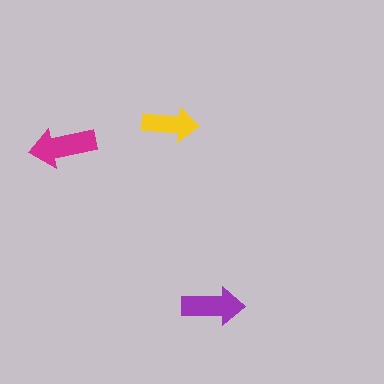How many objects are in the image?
There are 3 objects in the image.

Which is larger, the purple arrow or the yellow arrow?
The purple one.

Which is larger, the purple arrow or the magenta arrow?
The magenta one.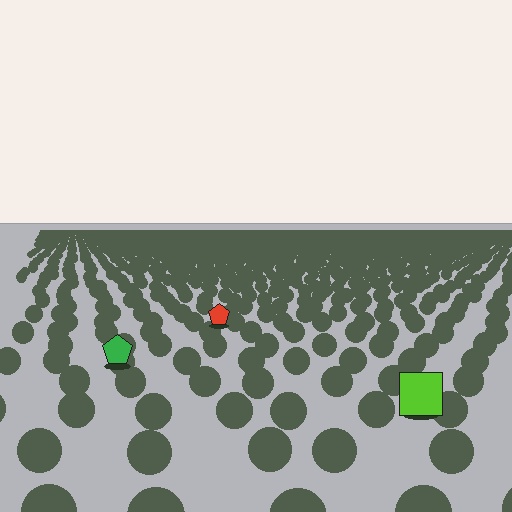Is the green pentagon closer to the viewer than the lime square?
No. The lime square is closer — you can tell from the texture gradient: the ground texture is coarser near it.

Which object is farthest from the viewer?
The red pentagon is farthest from the viewer. It appears smaller and the ground texture around it is denser.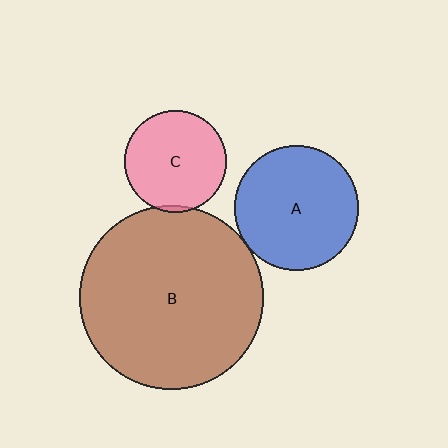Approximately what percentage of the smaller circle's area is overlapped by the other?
Approximately 5%.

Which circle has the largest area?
Circle B (brown).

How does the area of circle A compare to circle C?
Approximately 1.5 times.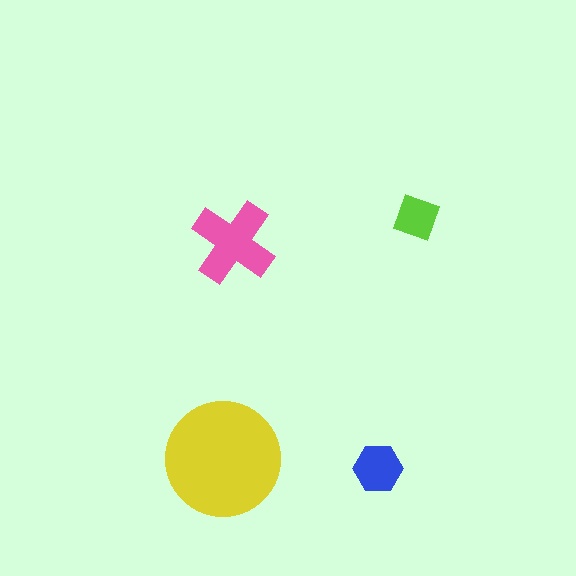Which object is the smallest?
The lime diamond.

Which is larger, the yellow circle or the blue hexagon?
The yellow circle.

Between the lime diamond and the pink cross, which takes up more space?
The pink cross.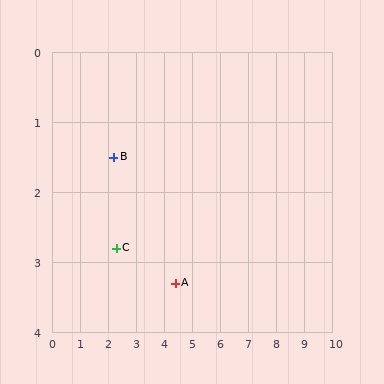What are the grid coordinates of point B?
Point B is at approximately (2.2, 1.5).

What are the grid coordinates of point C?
Point C is at approximately (2.3, 2.8).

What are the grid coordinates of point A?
Point A is at approximately (4.4, 3.3).